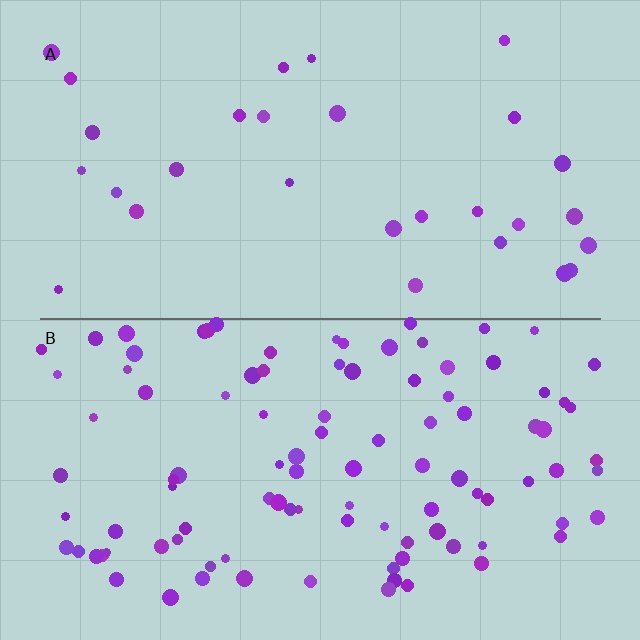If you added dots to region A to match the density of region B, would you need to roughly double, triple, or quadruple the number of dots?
Approximately triple.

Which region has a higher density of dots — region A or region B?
B (the bottom).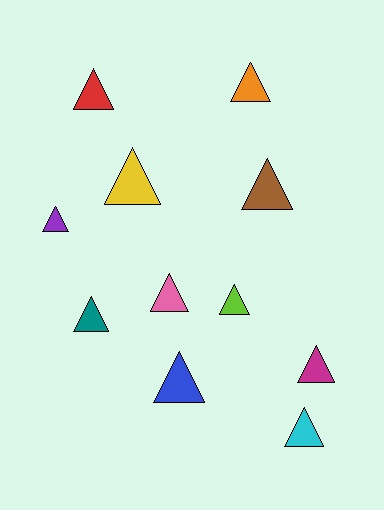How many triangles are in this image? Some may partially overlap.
There are 11 triangles.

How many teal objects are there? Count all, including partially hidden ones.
There is 1 teal object.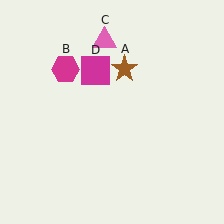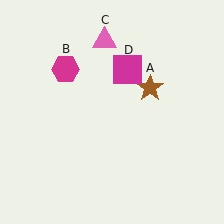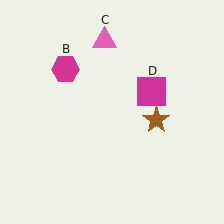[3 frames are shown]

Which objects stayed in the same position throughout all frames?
Magenta hexagon (object B) and pink triangle (object C) remained stationary.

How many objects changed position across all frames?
2 objects changed position: brown star (object A), magenta square (object D).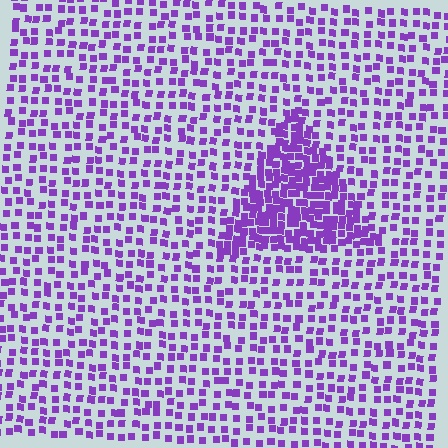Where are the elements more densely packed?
The elements are more densely packed inside the triangle boundary.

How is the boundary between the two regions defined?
The boundary is defined by a change in element density (approximately 2.3x ratio). All elements are the same color, size, and shape.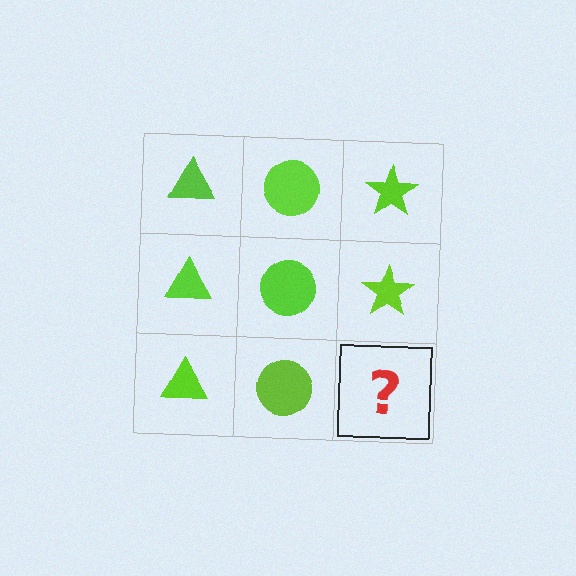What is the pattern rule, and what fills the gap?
The rule is that each column has a consistent shape. The gap should be filled with a lime star.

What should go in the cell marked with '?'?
The missing cell should contain a lime star.